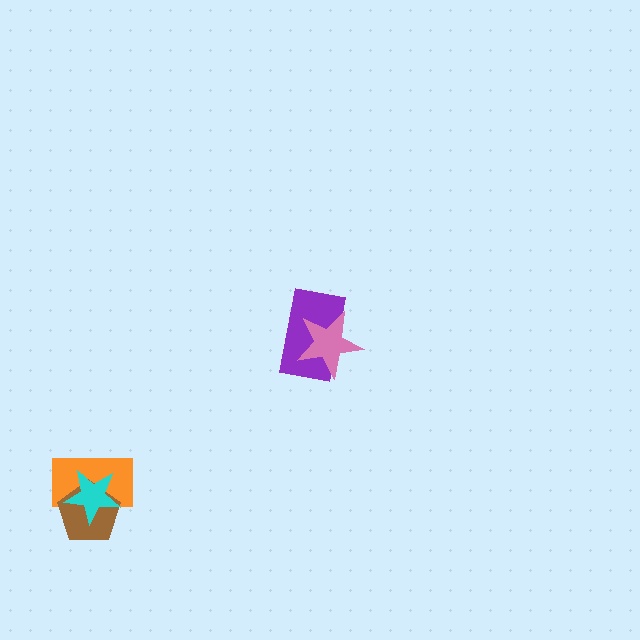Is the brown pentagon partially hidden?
Yes, it is partially covered by another shape.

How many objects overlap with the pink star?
1 object overlaps with the pink star.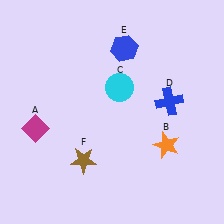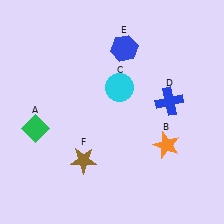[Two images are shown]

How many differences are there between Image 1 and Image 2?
There is 1 difference between the two images.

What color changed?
The diamond (A) changed from magenta in Image 1 to green in Image 2.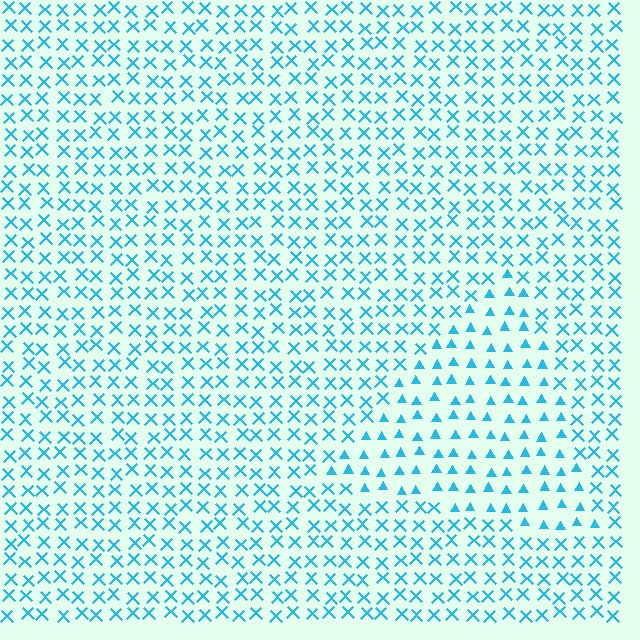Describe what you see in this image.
The image is filled with small cyan elements arranged in a uniform grid. A triangle-shaped region contains triangles, while the surrounding area contains X marks. The boundary is defined purely by the change in element shape.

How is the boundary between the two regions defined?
The boundary is defined by a change in element shape: triangles inside vs. X marks outside. All elements share the same color and spacing.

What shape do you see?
I see a triangle.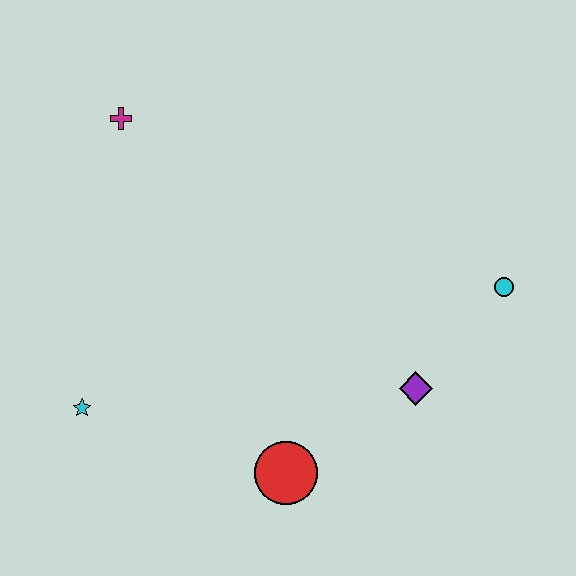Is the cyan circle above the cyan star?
Yes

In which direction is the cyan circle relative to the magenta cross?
The cyan circle is to the right of the magenta cross.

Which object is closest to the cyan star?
The red circle is closest to the cyan star.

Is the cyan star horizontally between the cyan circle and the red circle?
No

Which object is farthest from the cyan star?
The cyan circle is farthest from the cyan star.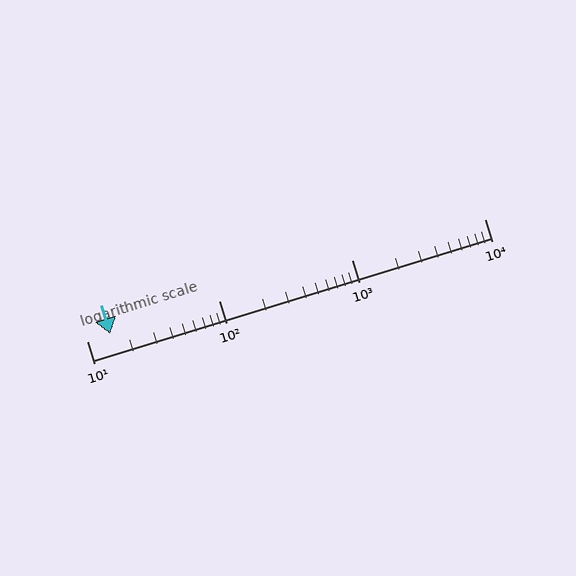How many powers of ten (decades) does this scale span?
The scale spans 3 decades, from 10 to 10000.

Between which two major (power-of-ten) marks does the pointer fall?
The pointer is between 10 and 100.